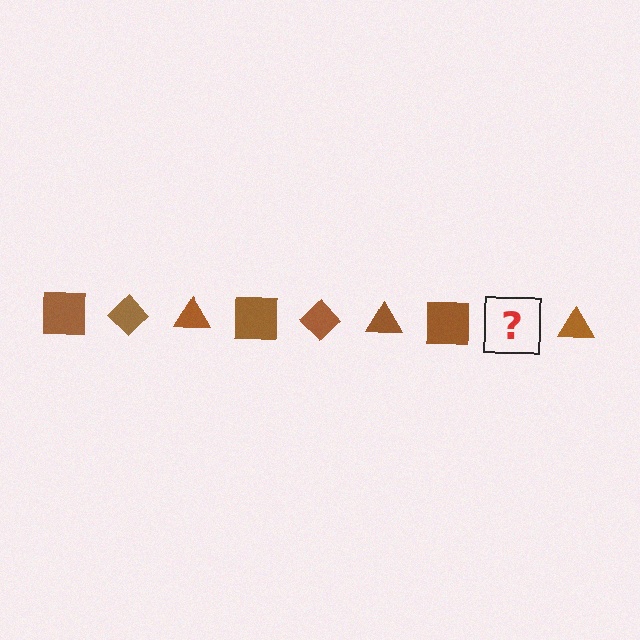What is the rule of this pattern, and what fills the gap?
The rule is that the pattern cycles through square, diamond, triangle shapes in brown. The gap should be filled with a brown diamond.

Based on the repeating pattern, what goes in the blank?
The blank should be a brown diamond.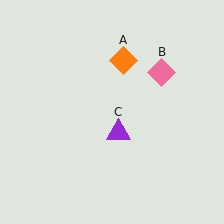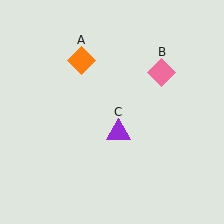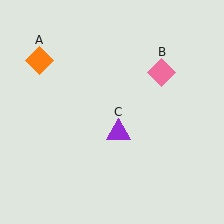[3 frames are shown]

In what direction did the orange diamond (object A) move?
The orange diamond (object A) moved left.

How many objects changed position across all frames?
1 object changed position: orange diamond (object A).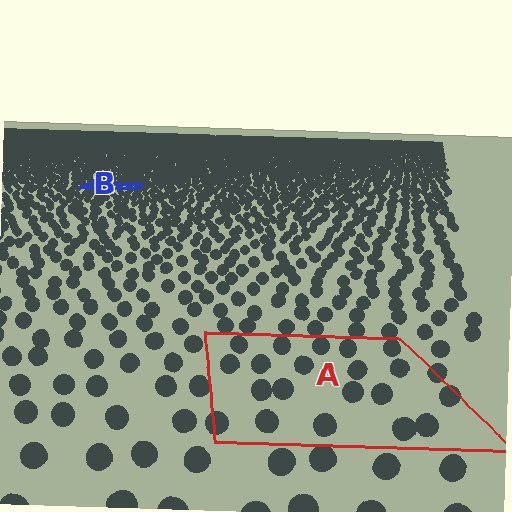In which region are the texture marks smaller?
The texture marks are smaller in region B, because it is farther away.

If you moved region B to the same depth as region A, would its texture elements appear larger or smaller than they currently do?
They would appear larger. At a closer depth, the same texture elements are projected at a bigger on-screen size.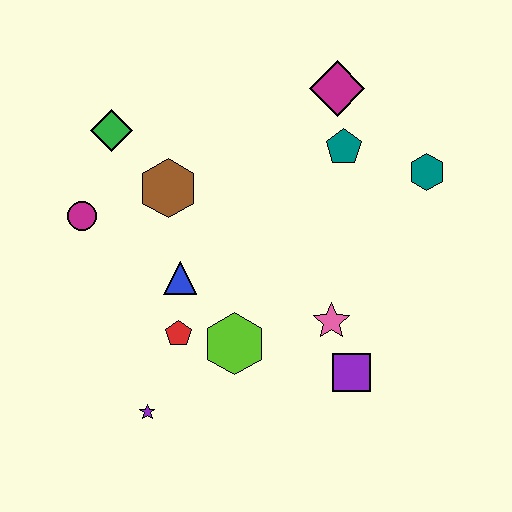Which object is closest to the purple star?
The red pentagon is closest to the purple star.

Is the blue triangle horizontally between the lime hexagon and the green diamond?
Yes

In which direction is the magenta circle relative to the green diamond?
The magenta circle is below the green diamond.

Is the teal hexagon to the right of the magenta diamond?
Yes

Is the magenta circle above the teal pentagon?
No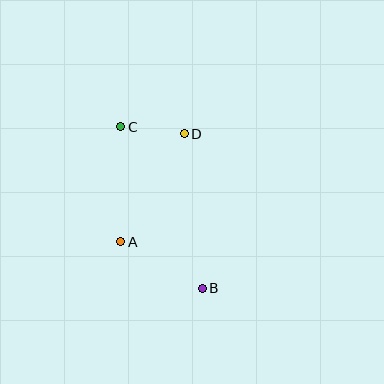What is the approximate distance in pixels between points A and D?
The distance between A and D is approximately 125 pixels.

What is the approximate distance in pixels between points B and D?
The distance between B and D is approximately 156 pixels.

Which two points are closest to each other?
Points C and D are closest to each other.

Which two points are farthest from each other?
Points B and C are farthest from each other.